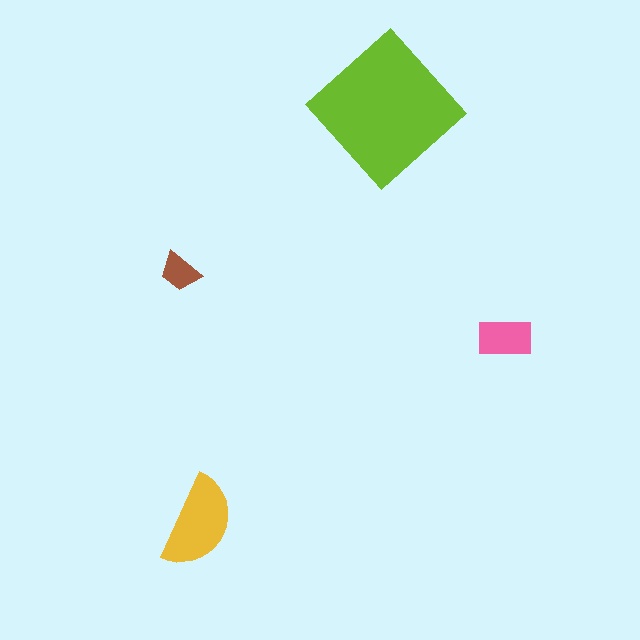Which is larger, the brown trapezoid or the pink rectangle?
The pink rectangle.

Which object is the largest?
The lime diamond.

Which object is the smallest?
The brown trapezoid.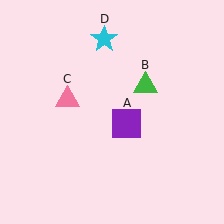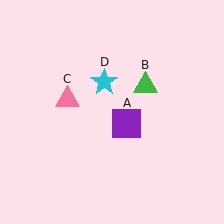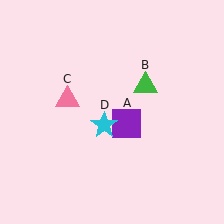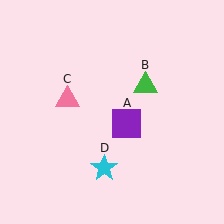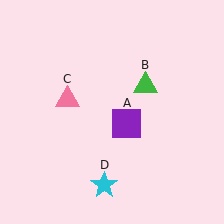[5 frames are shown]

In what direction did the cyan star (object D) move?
The cyan star (object D) moved down.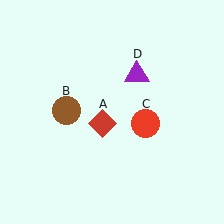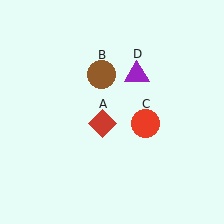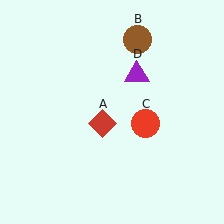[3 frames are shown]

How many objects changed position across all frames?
1 object changed position: brown circle (object B).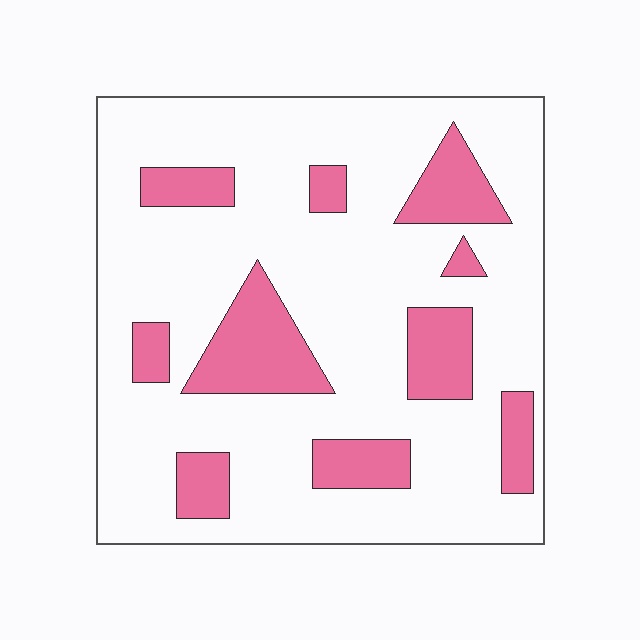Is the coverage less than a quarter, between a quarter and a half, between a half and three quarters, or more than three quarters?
Less than a quarter.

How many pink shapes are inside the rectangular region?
10.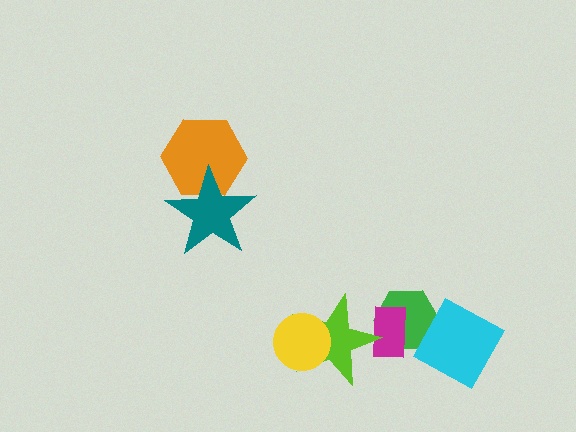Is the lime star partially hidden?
Yes, it is partially covered by another shape.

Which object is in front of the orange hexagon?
The teal star is in front of the orange hexagon.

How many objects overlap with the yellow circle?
1 object overlaps with the yellow circle.